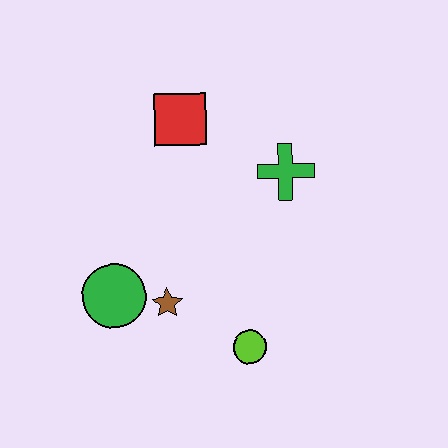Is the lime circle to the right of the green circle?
Yes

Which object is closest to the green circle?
The brown star is closest to the green circle.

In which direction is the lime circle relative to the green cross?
The lime circle is below the green cross.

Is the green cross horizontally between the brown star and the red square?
No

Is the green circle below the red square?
Yes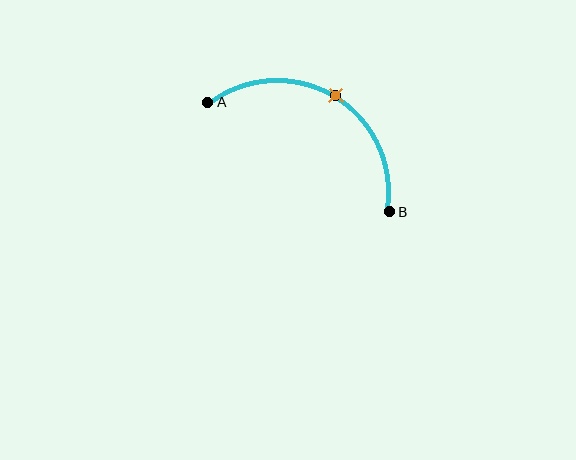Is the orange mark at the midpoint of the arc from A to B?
Yes. The orange mark lies on the arc at equal arc-length from both A and B — it is the arc midpoint.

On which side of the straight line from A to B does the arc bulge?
The arc bulges above the straight line connecting A and B.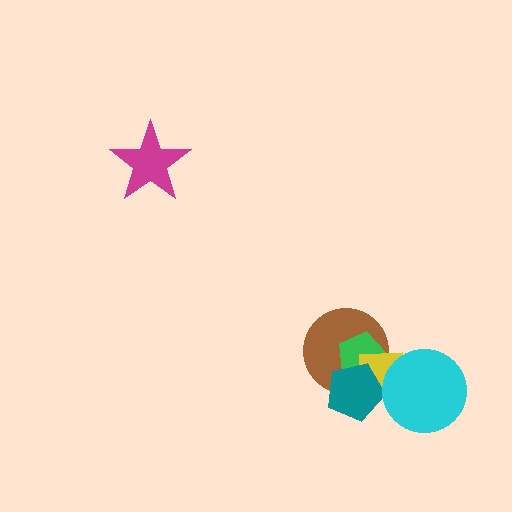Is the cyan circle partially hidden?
No, no other shape covers it.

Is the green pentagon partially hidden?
Yes, it is partially covered by another shape.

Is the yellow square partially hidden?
Yes, it is partially covered by another shape.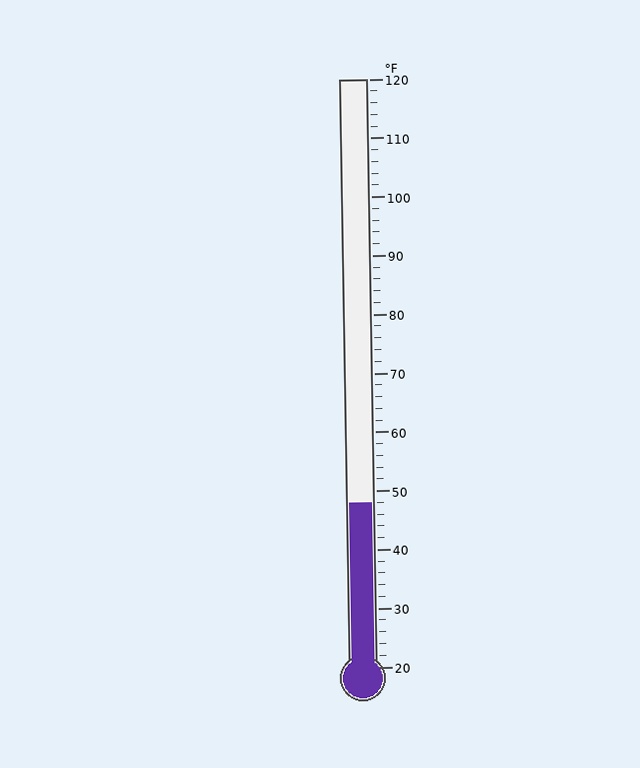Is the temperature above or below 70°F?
The temperature is below 70°F.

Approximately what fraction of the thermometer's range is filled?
The thermometer is filled to approximately 30% of its range.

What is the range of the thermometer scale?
The thermometer scale ranges from 20°F to 120°F.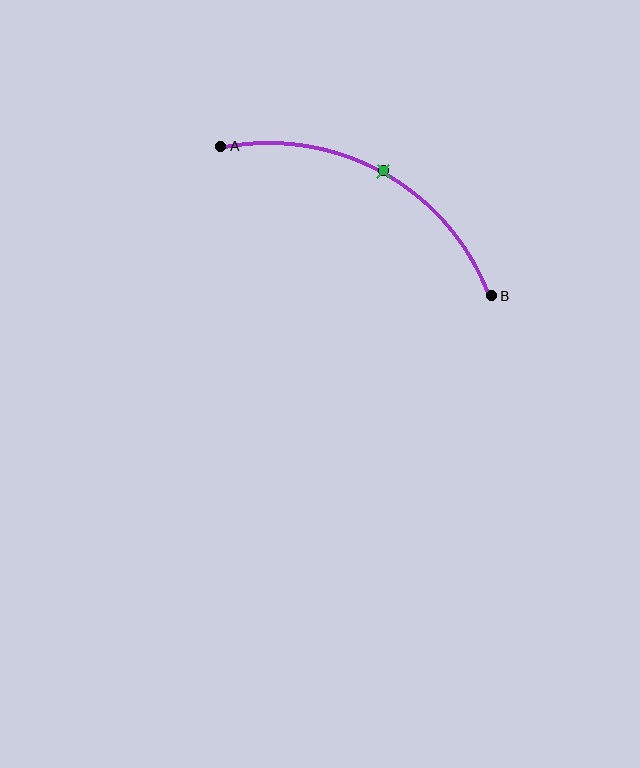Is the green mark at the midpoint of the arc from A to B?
Yes. The green mark lies on the arc at equal arc-length from both A and B — it is the arc midpoint.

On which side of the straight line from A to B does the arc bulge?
The arc bulges above the straight line connecting A and B.